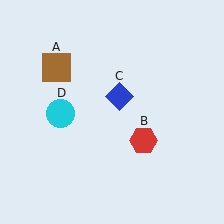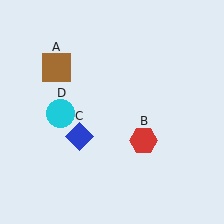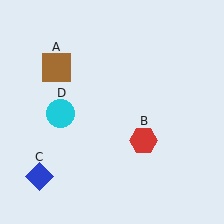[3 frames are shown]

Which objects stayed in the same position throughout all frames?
Brown square (object A) and red hexagon (object B) and cyan circle (object D) remained stationary.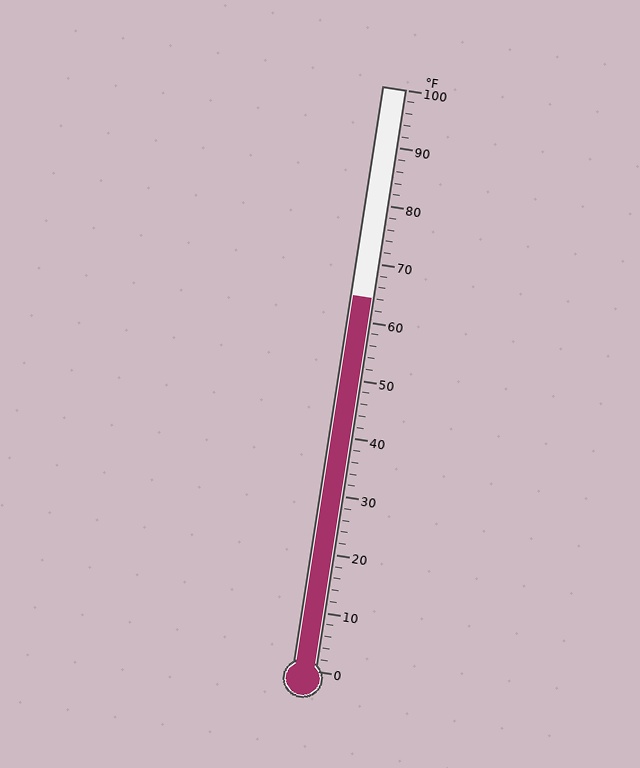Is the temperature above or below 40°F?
The temperature is above 40°F.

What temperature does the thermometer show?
The thermometer shows approximately 64°F.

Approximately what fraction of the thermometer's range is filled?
The thermometer is filled to approximately 65% of its range.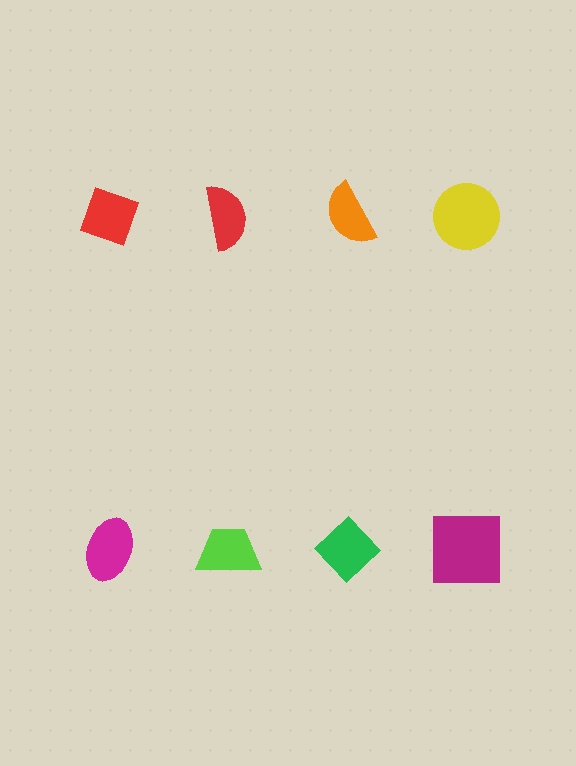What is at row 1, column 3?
An orange semicircle.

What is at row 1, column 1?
A red diamond.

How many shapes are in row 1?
4 shapes.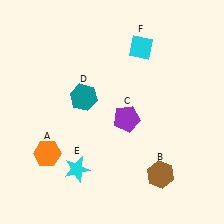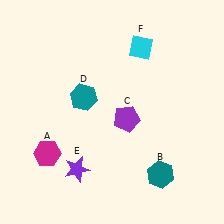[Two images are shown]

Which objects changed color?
A changed from orange to magenta. B changed from brown to teal. E changed from cyan to purple.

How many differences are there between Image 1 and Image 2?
There are 3 differences between the two images.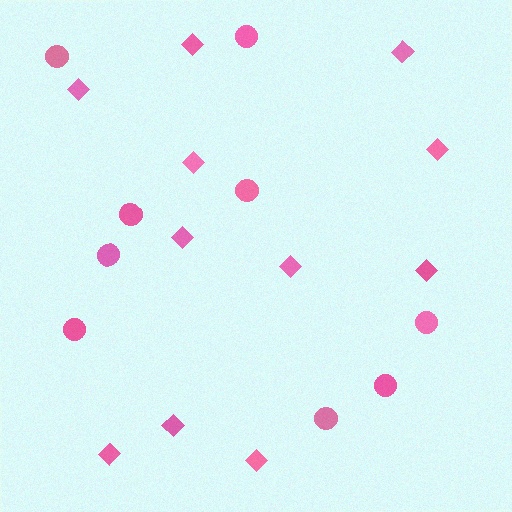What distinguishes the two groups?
There are 2 groups: one group of diamonds (11) and one group of circles (9).